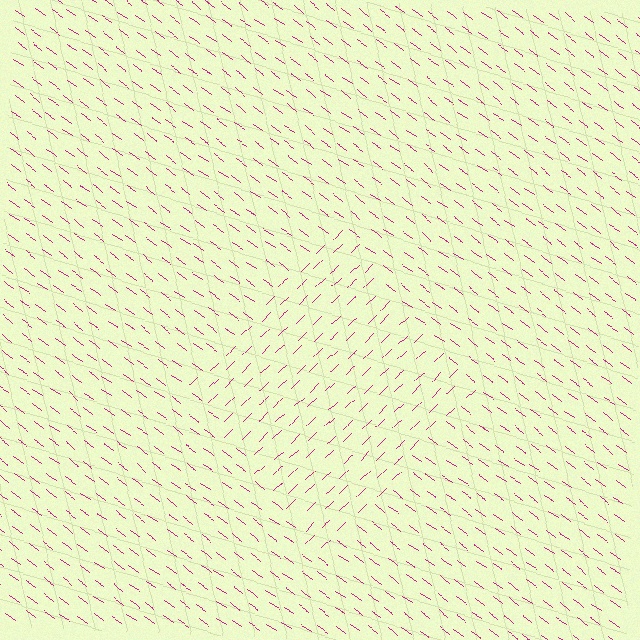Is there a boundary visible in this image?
Yes, there is a texture boundary formed by a change in line orientation.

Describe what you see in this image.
The image is filled with small magenta line segments. A diamond region in the image has lines oriented differently from the surrounding lines, creating a visible texture boundary.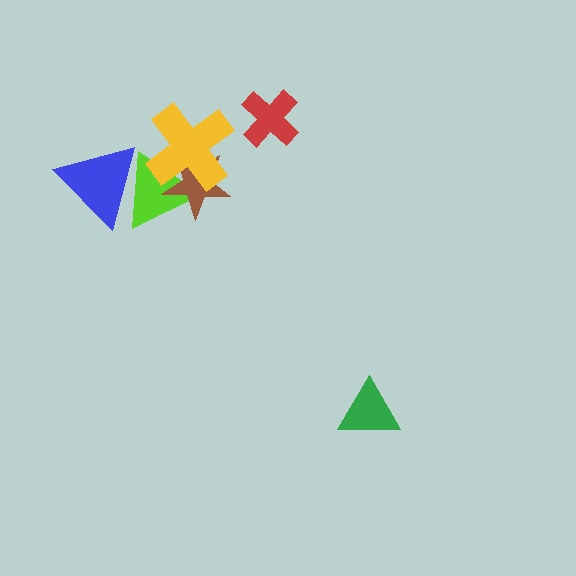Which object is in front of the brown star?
The yellow cross is in front of the brown star.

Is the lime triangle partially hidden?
Yes, it is partially covered by another shape.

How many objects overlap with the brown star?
2 objects overlap with the brown star.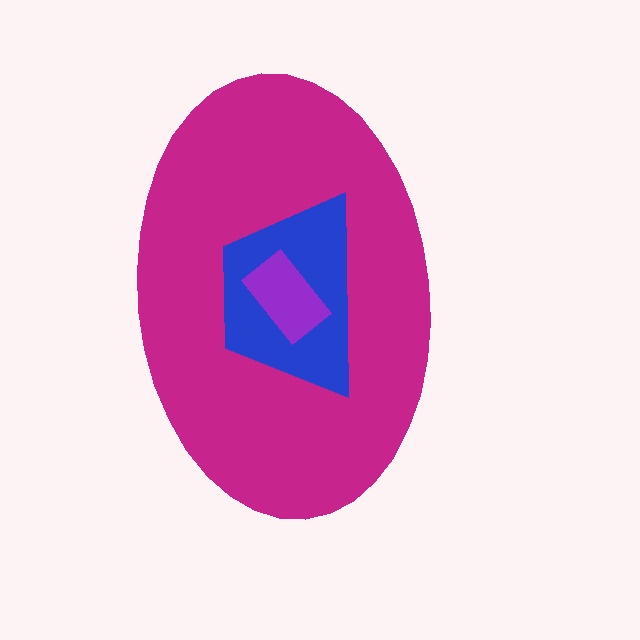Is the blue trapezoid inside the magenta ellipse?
Yes.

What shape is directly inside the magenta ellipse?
The blue trapezoid.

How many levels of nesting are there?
3.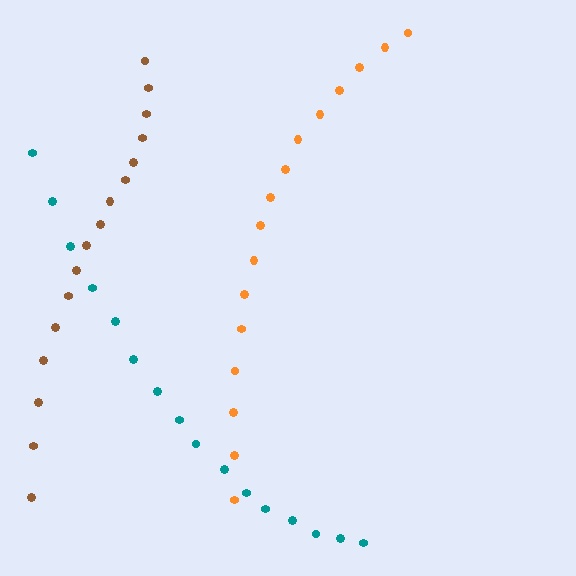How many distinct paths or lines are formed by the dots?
There are 3 distinct paths.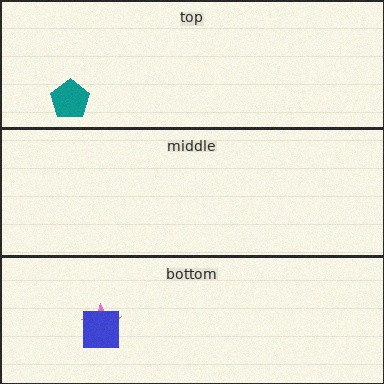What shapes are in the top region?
The teal pentagon.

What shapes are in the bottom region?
The pink star, the blue square.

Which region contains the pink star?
The bottom region.